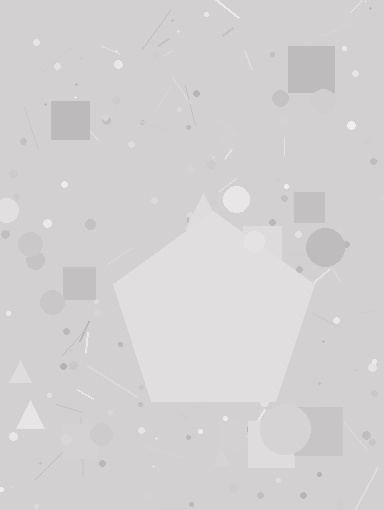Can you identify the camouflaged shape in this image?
The camouflaged shape is a pentagon.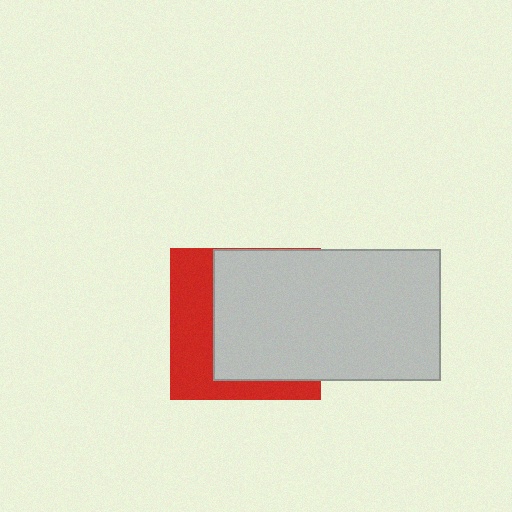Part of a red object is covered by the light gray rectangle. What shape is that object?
It is a square.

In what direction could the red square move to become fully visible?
The red square could move left. That would shift it out from behind the light gray rectangle entirely.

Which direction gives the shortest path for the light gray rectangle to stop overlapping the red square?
Moving right gives the shortest separation.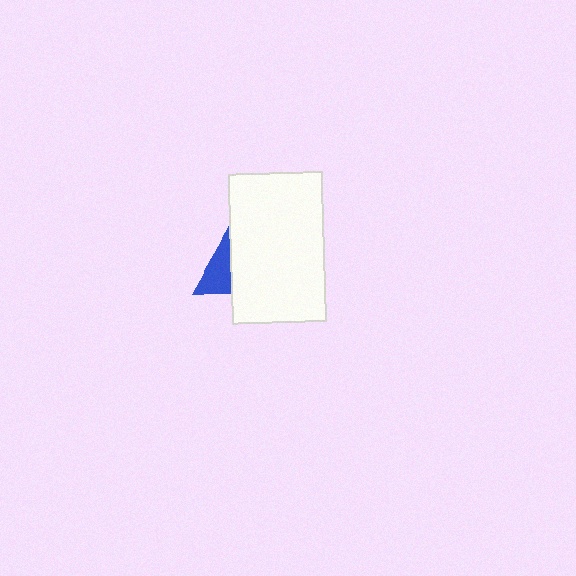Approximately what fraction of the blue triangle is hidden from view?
Roughly 66% of the blue triangle is hidden behind the white rectangle.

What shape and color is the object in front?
The object in front is a white rectangle.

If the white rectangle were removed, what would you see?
You would see the complete blue triangle.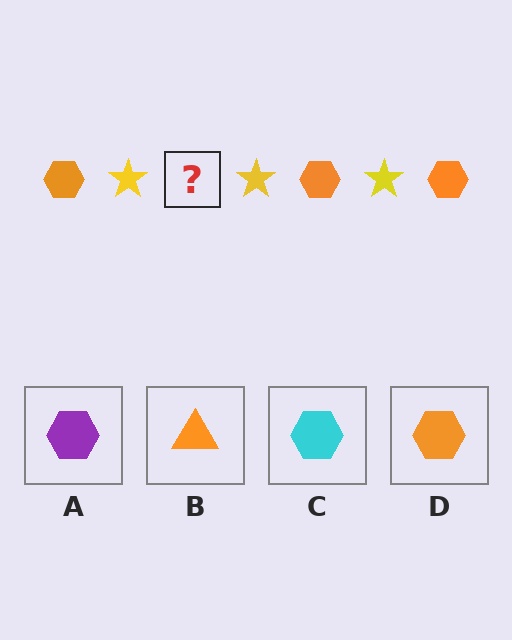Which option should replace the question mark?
Option D.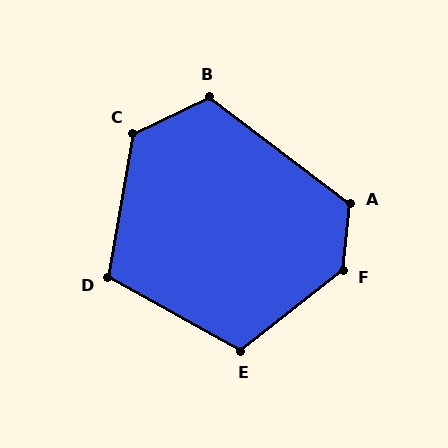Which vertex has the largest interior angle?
F, at approximately 134 degrees.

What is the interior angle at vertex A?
Approximately 121 degrees (obtuse).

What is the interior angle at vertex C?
Approximately 126 degrees (obtuse).